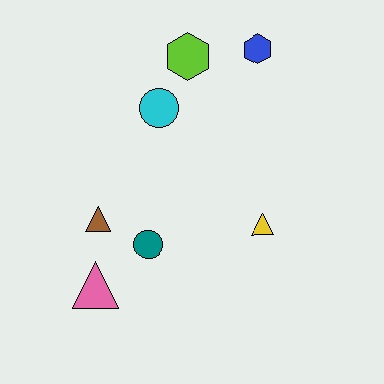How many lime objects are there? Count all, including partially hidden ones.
There is 1 lime object.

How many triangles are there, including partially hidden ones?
There are 3 triangles.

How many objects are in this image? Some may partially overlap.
There are 7 objects.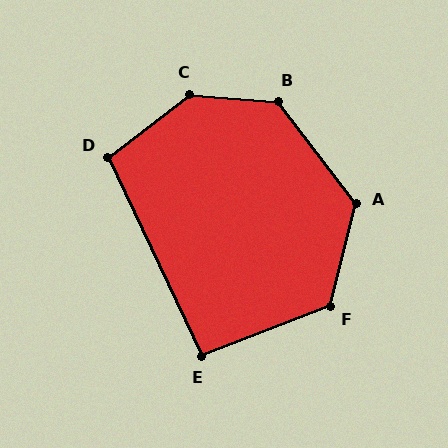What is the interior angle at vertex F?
Approximately 126 degrees (obtuse).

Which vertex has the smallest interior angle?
E, at approximately 94 degrees.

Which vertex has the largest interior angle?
C, at approximately 138 degrees.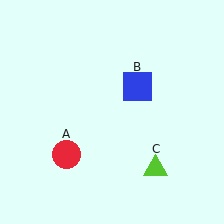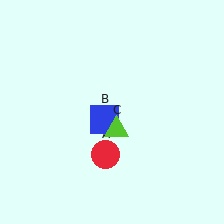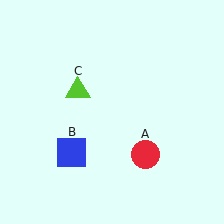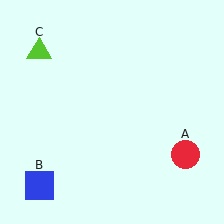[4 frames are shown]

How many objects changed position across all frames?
3 objects changed position: red circle (object A), blue square (object B), lime triangle (object C).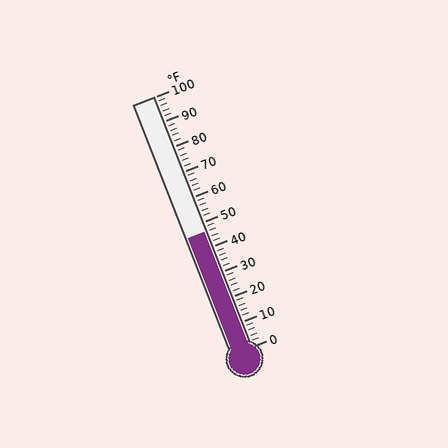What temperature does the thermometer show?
The thermometer shows approximately 46°F.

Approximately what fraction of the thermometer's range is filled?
The thermometer is filled to approximately 45% of its range.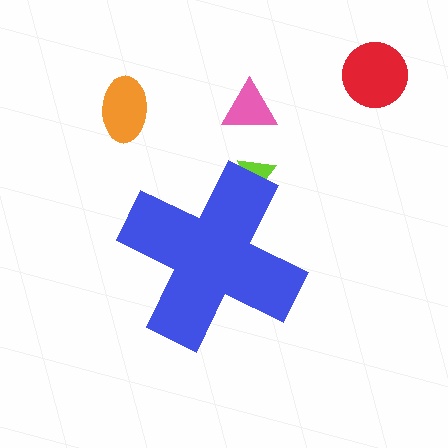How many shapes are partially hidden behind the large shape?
1 shape is partially hidden.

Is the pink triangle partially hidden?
No, the pink triangle is fully visible.